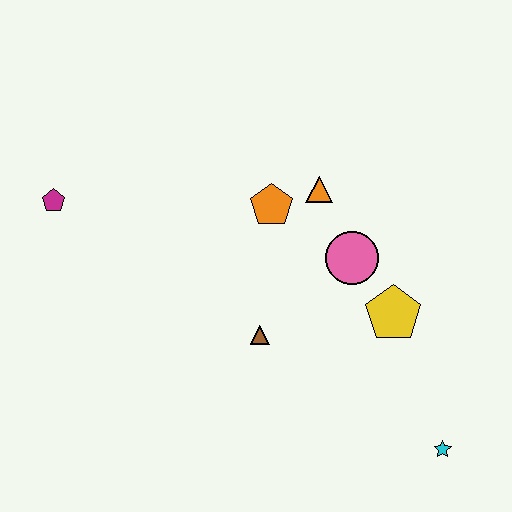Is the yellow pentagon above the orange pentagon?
No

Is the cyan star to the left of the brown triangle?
No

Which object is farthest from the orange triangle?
The cyan star is farthest from the orange triangle.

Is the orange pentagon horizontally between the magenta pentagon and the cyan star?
Yes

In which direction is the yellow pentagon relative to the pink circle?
The yellow pentagon is below the pink circle.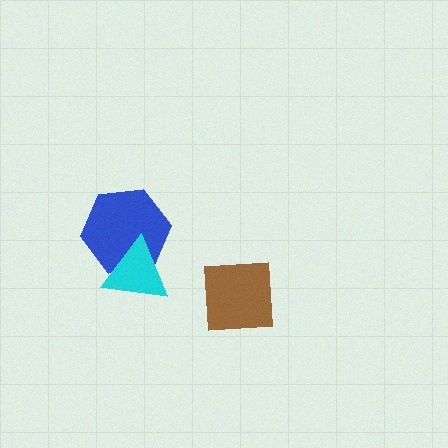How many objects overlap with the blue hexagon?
1 object overlaps with the blue hexagon.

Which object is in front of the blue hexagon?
The cyan triangle is in front of the blue hexagon.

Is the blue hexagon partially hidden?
Yes, it is partially covered by another shape.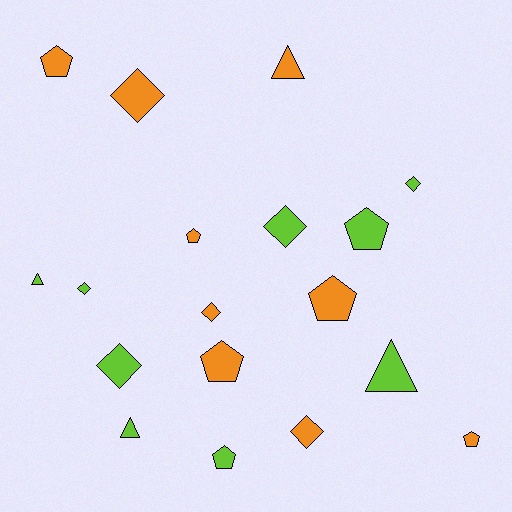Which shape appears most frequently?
Diamond, with 7 objects.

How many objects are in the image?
There are 18 objects.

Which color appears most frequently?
Orange, with 9 objects.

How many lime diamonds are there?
There are 4 lime diamonds.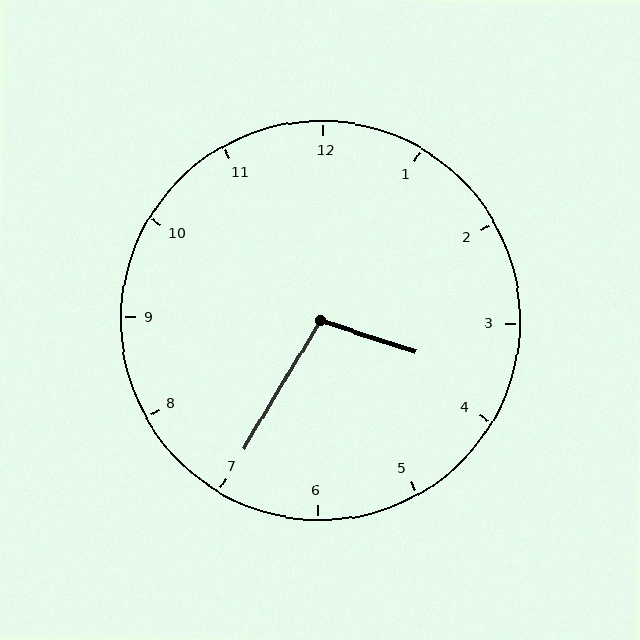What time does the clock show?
3:35.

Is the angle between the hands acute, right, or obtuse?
It is obtuse.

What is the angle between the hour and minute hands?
Approximately 102 degrees.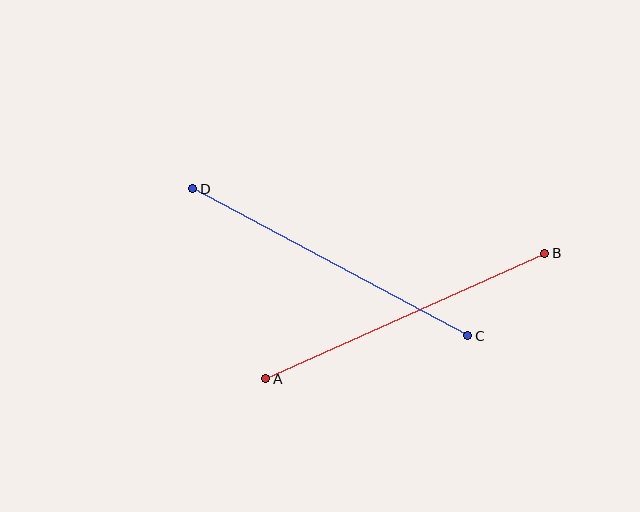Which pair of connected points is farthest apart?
Points C and D are farthest apart.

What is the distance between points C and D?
The distance is approximately 312 pixels.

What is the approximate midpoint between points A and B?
The midpoint is at approximately (405, 316) pixels.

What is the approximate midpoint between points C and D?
The midpoint is at approximately (330, 262) pixels.